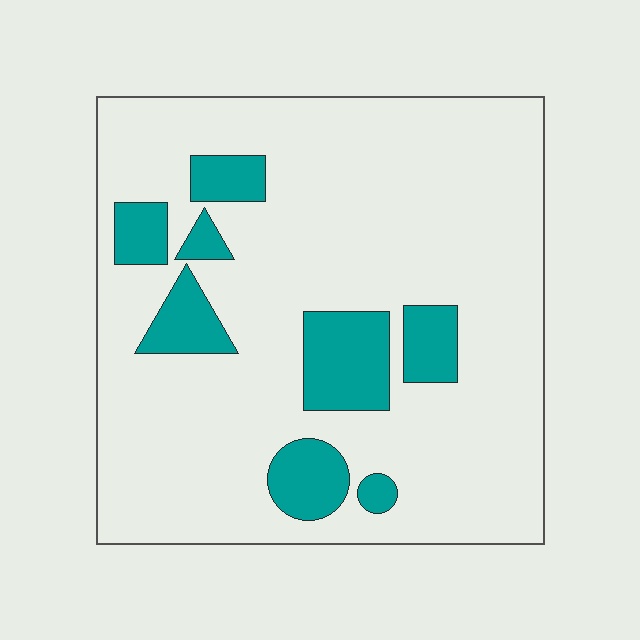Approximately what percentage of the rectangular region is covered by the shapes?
Approximately 15%.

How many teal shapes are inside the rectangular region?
8.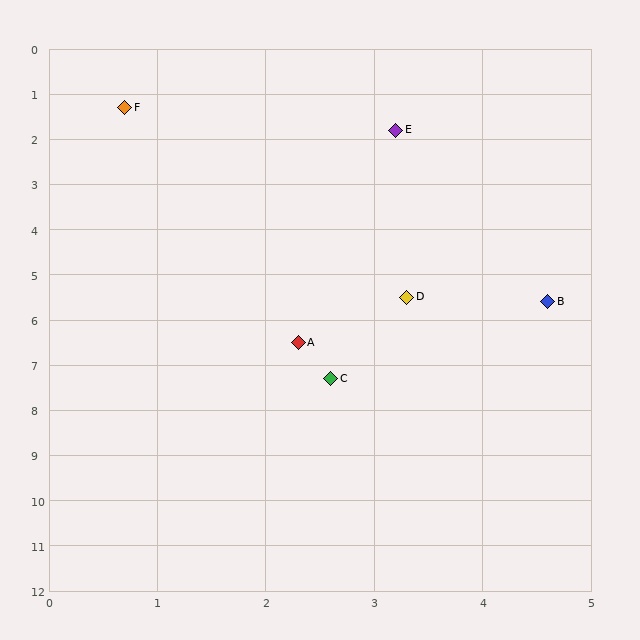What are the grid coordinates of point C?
Point C is at approximately (2.6, 7.3).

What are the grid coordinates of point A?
Point A is at approximately (2.3, 6.5).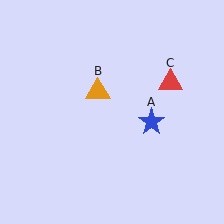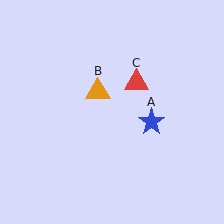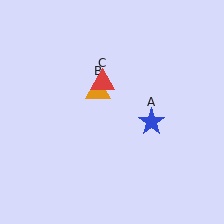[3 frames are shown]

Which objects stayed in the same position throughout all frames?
Blue star (object A) and orange triangle (object B) remained stationary.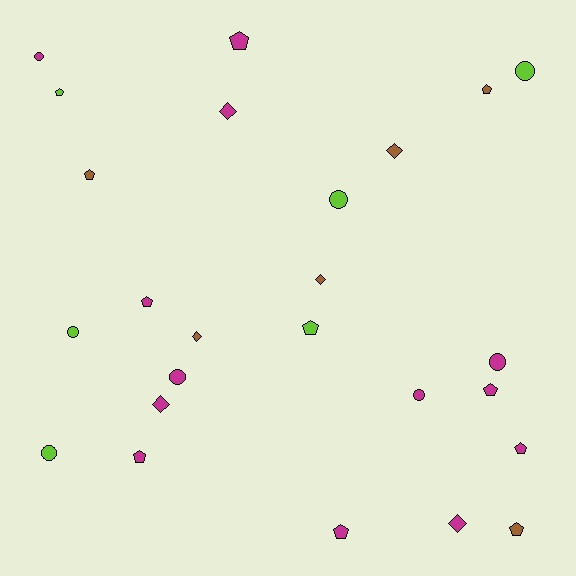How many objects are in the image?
There are 25 objects.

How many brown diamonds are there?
There are 3 brown diamonds.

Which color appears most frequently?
Magenta, with 13 objects.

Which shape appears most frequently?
Pentagon, with 11 objects.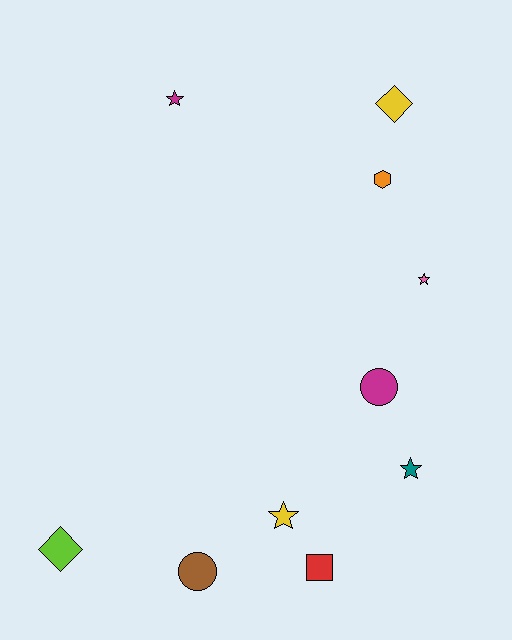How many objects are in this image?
There are 10 objects.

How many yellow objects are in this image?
There are 2 yellow objects.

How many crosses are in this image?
There are no crosses.